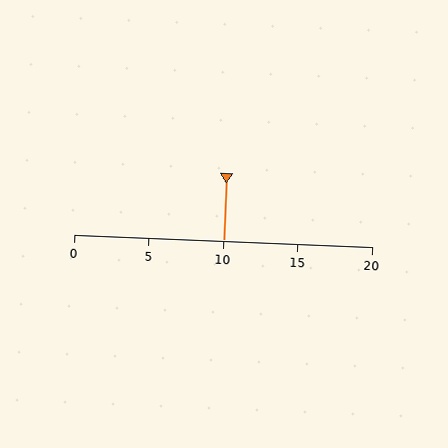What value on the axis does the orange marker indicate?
The marker indicates approximately 10.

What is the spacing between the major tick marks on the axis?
The major ticks are spaced 5 apart.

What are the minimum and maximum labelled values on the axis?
The axis runs from 0 to 20.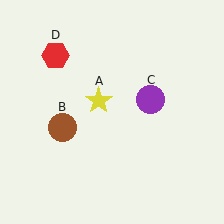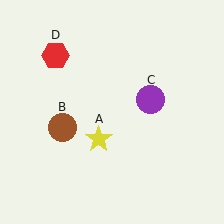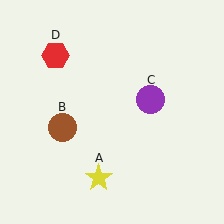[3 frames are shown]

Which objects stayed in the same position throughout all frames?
Brown circle (object B) and purple circle (object C) and red hexagon (object D) remained stationary.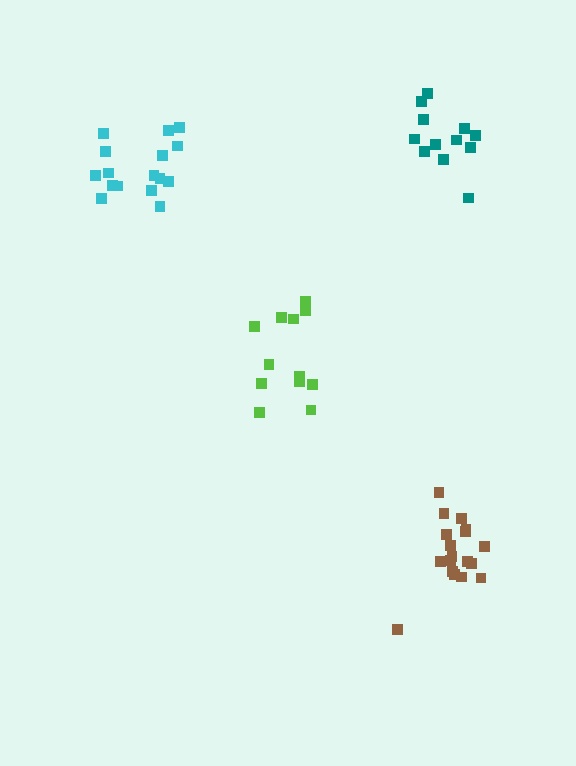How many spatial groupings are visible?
There are 4 spatial groupings.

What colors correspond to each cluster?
The clusters are colored: lime, teal, cyan, brown.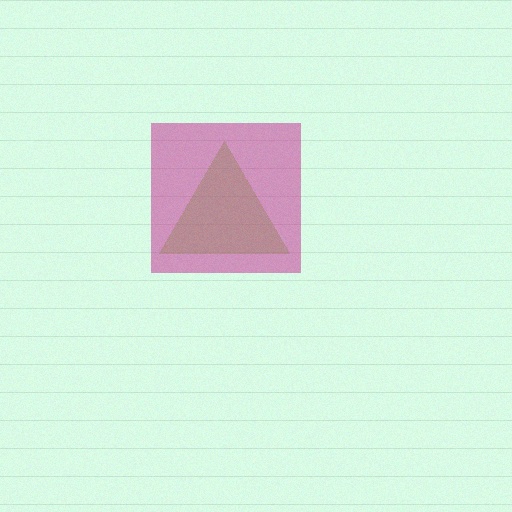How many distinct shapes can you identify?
There are 2 distinct shapes: a lime triangle, a magenta square.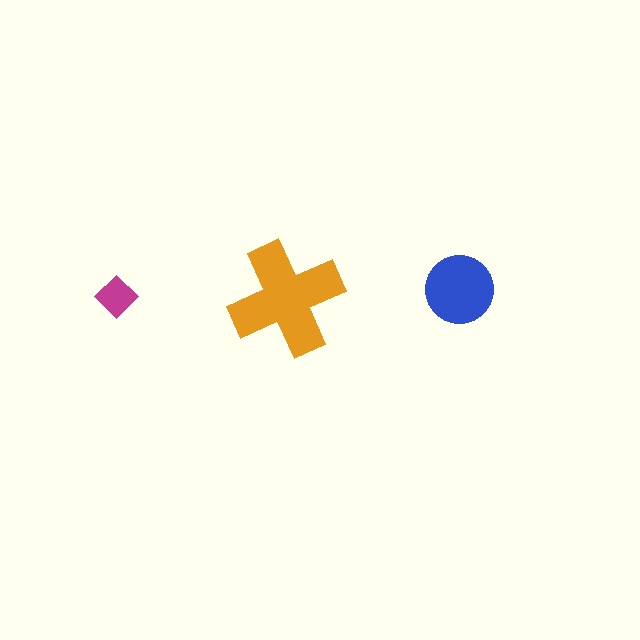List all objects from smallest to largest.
The magenta diamond, the blue circle, the orange cross.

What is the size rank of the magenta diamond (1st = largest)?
3rd.